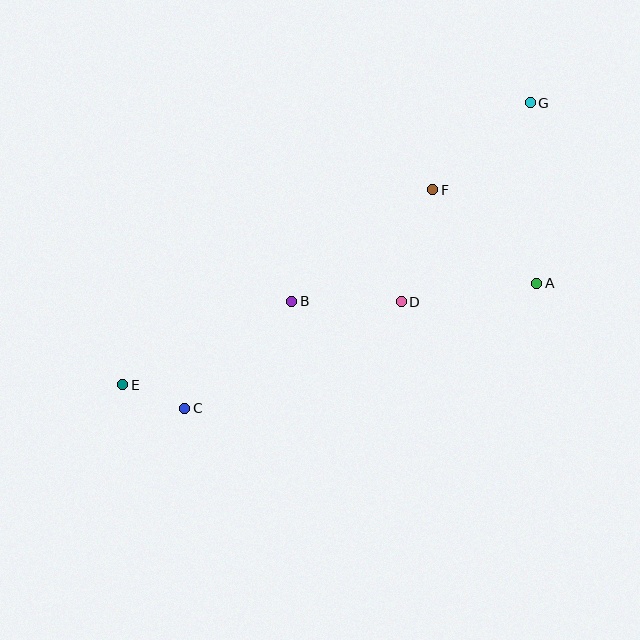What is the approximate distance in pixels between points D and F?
The distance between D and F is approximately 116 pixels.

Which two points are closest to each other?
Points C and E are closest to each other.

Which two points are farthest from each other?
Points E and G are farthest from each other.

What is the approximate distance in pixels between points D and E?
The distance between D and E is approximately 290 pixels.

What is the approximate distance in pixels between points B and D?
The distance between B and D is approximately 109 pixels.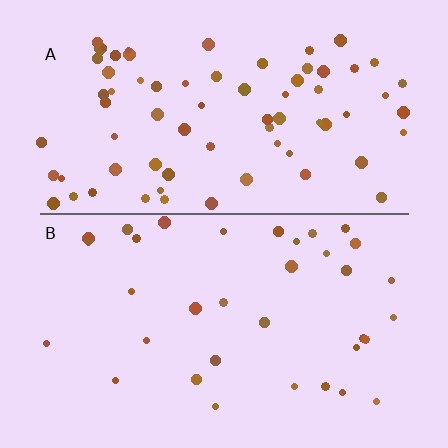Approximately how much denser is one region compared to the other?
Approximately 2.1× — region A over region B.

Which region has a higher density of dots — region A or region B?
A (the top).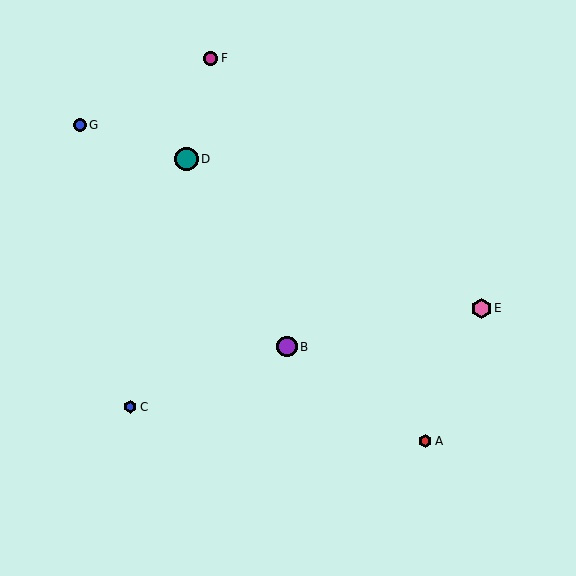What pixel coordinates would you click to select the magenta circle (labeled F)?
Click at (211, 58) to select the magenta circle F.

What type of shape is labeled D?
Shape D is a teal circle.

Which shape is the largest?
The teal circle (labeled D) is the largest.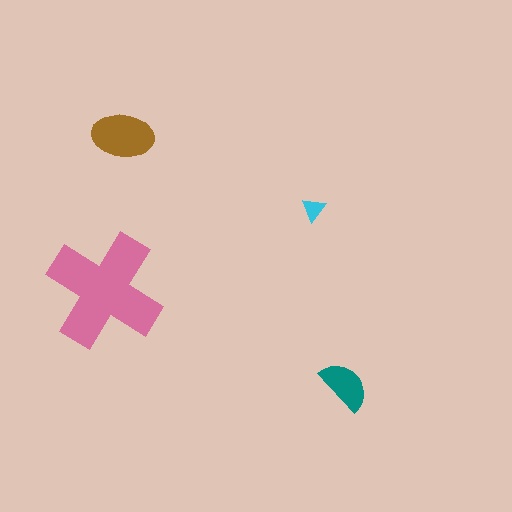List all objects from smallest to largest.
The cyan triangle, the teal semicircle, the brown ellipse, the pink cross.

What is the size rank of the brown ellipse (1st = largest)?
2nd.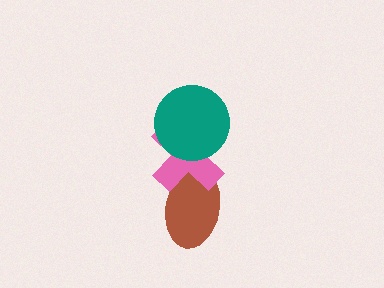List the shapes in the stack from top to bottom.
From top to bottom: the teal circle, the pink cross, the brown ellipse.